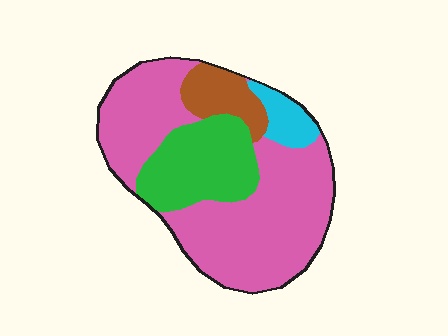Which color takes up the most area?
Pink, at roughly 60%.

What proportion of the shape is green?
Green covers around 20% of the shape.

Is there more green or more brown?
Green.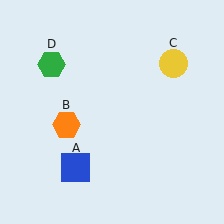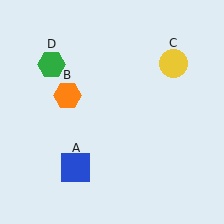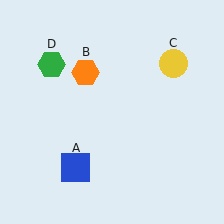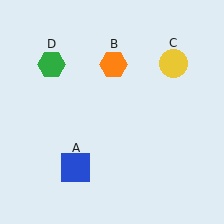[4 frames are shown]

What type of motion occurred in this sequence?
The orange hexagon (object B) rotated clockwise around the center of the scene.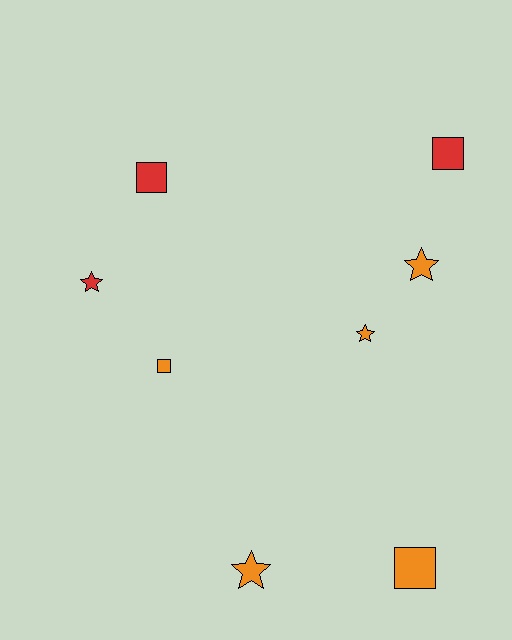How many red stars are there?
There is 1 red star.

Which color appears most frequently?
Orange, with 5 objects.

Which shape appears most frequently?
Square, with 4 objects.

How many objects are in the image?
There are 8 objects.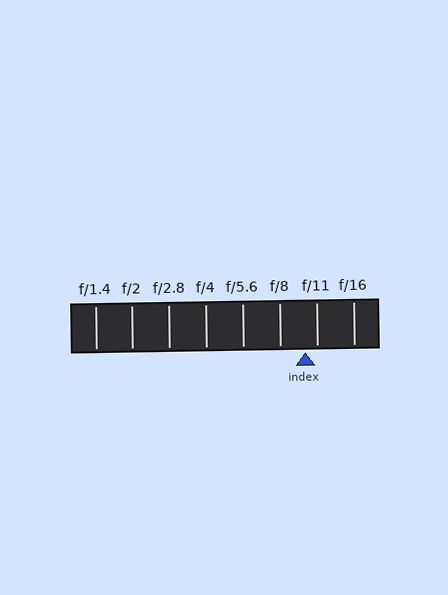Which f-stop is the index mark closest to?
The index mark is closest to f/11.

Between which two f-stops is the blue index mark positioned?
The index mark is between f/8 and f/11.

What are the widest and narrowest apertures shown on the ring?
The widest aperture shown is f/1.4 and the narrowest is f/16.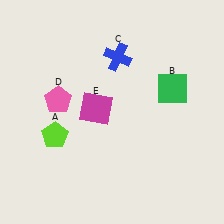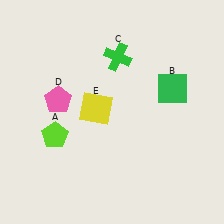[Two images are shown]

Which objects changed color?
C changed from blue to green. E changed from magenta to yellow.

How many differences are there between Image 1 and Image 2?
There are 2 differences between the two images.